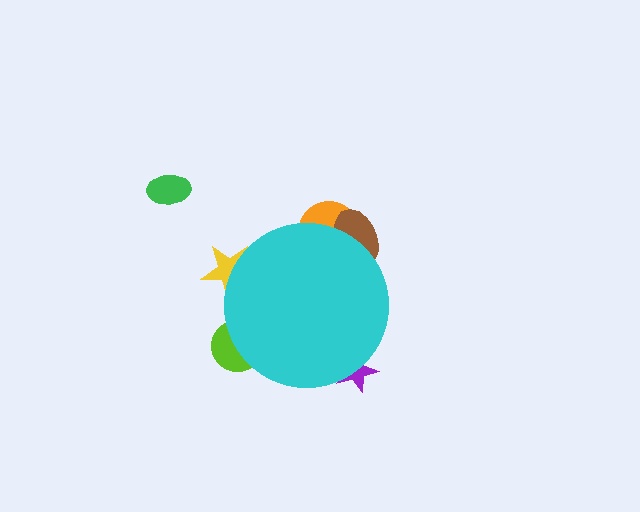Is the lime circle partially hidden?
Yes, the lime circle is partially hidden behind the cyan circle.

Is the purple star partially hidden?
Yes, the purple star is partially hidden behind the cyan circle.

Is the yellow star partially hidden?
Yes, the yellow star is partially hidden behind the cyan circle.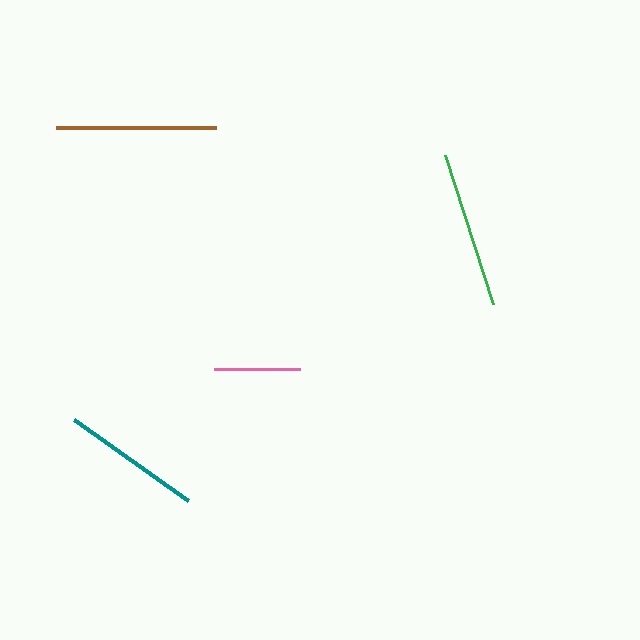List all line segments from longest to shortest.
From longest to shortest: brown, green, teal, pink.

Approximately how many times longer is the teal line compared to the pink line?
The teal line is approximately 1.6 times the length of the pink line.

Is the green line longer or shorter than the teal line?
The green line is longer than the teal line.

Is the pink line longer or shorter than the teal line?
The teal line is longer than the pink line.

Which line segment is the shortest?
The pink line is the shortest at approximately 86 pixels.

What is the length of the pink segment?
The pink segment is approximately 86 pixels long.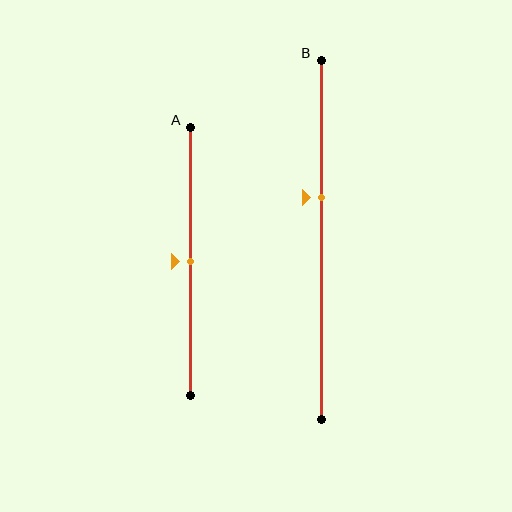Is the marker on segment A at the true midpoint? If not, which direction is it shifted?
Yes, the marker on segment A is at the true midpoint.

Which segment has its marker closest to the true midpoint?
Segment A has its marker closest to the true midpoint.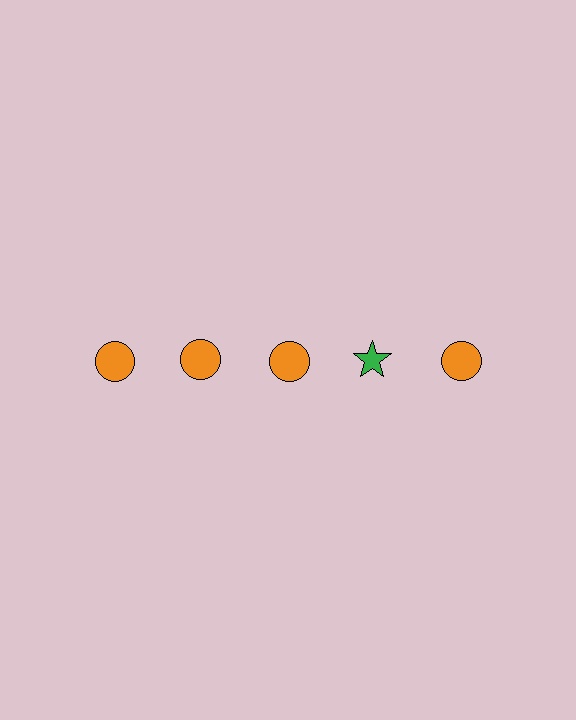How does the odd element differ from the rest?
It differs in both color (green instead of orange) and shape (star instead of circle).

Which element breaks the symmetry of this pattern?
The green star in the top row, second from right column breaks the symmetry. All other shapes are orange circles.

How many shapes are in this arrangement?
There are 5 shapes arranged in a grid pattern.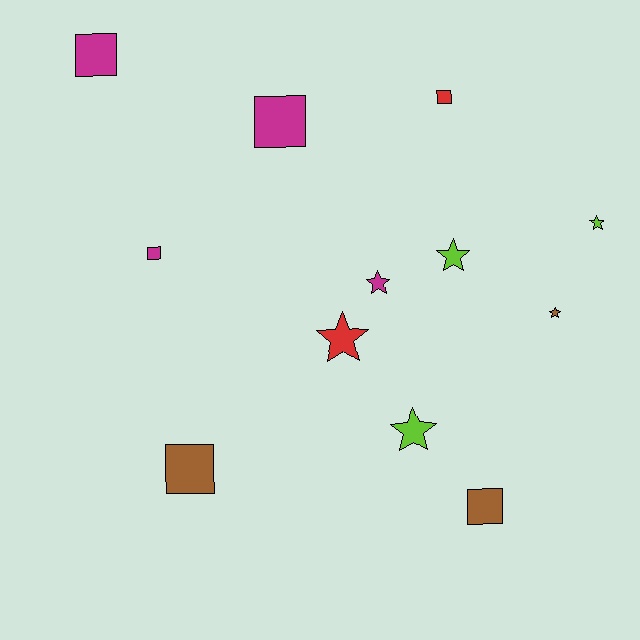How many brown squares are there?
There are 2 brown squares.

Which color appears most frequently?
Magenta, with 4 objects.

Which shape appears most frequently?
Star, with 6 objects.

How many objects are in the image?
There are 12 objects.